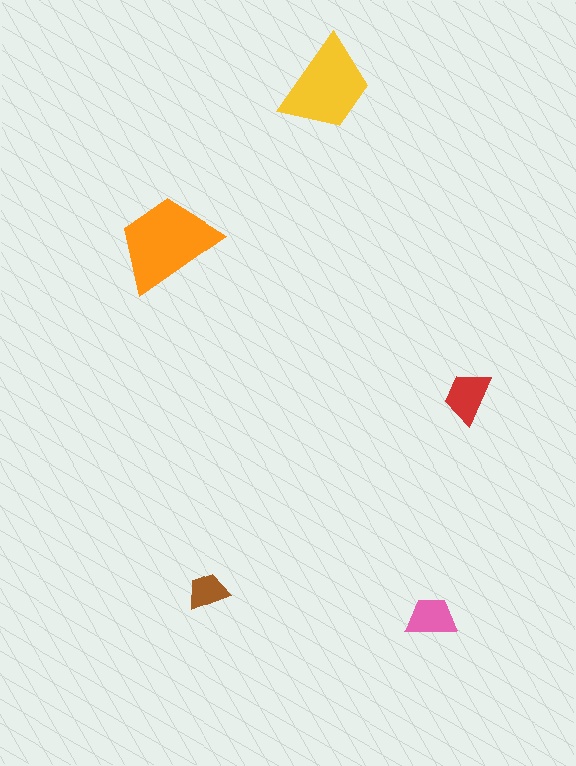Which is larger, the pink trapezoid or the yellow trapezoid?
The yellow one.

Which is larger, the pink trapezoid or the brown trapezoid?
The pink one.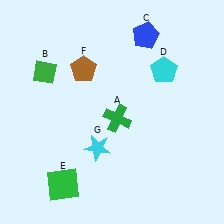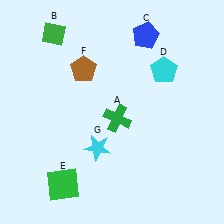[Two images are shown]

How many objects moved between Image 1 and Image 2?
1 object moved between the two images.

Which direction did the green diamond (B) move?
The green diamond (B) moved up.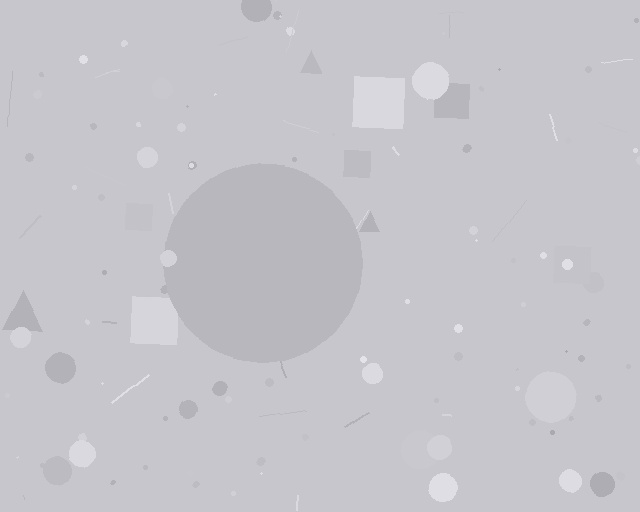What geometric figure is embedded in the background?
A circle is embedded in the background.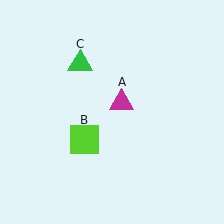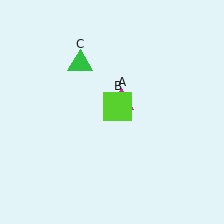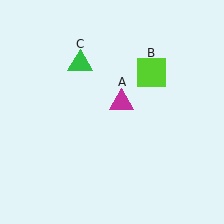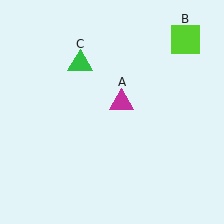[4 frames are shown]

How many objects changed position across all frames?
1 object changed position: lime square (object B).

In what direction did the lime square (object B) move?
The lime square (object B) moved up and to the right.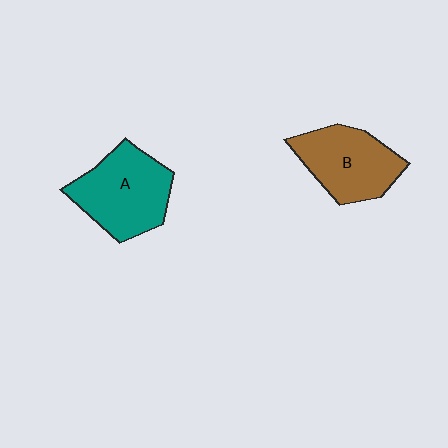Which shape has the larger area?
Shape A (teal).